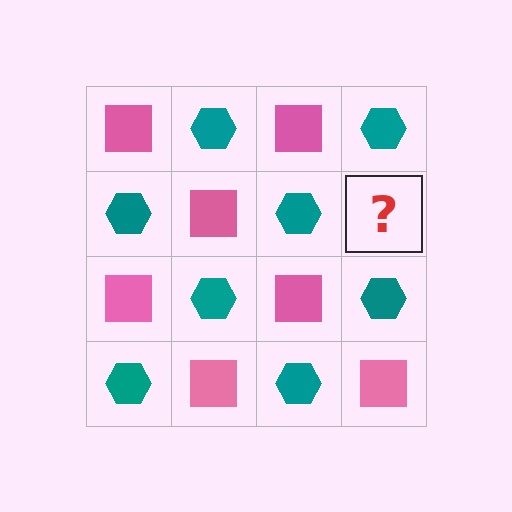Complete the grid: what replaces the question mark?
The question mark should be replaced with a pink square.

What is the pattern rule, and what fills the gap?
The rule is that it alternates pink square and teal hexagon in a checkerboard pattern. The gap should be filled with a pink square.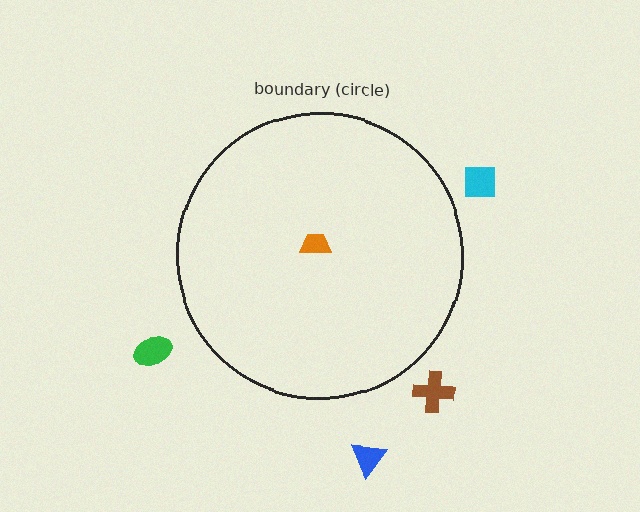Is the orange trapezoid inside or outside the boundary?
Inside.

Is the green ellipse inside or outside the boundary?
Outside.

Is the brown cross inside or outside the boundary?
Outside.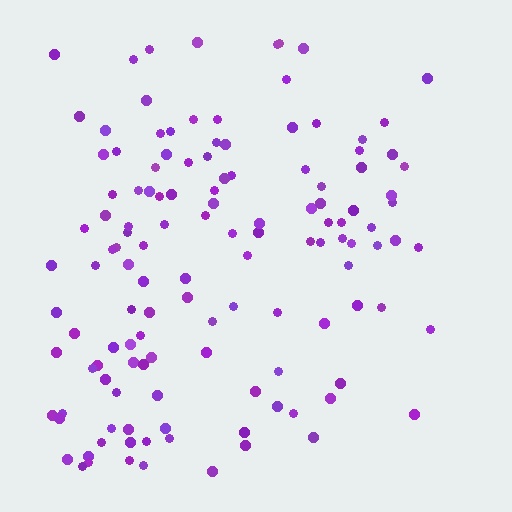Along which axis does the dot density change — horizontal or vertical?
Horizontal.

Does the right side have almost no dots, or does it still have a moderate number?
Still a moderate number, just noticeably fewer than the left.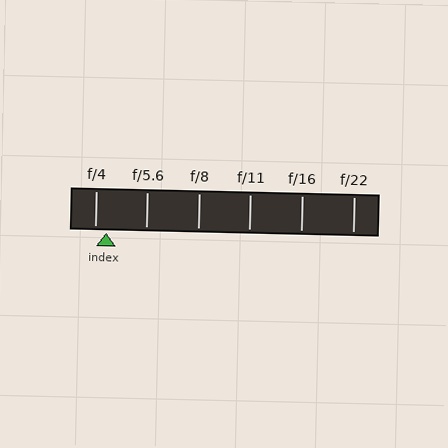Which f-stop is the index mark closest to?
The index mark is closest to f/4.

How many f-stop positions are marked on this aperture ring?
There are 6 f-stop positions marked.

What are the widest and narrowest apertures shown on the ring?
The widest aperture shown is f/4 and the narrowest is f/22.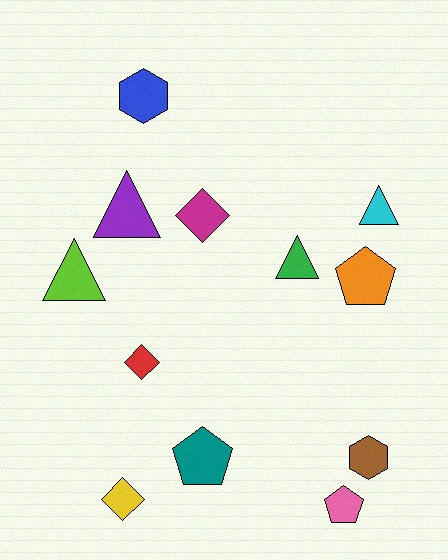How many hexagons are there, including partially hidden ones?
There are 2 hexagons.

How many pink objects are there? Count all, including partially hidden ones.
There is 1 pink object.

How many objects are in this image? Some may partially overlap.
There are 12 objects.